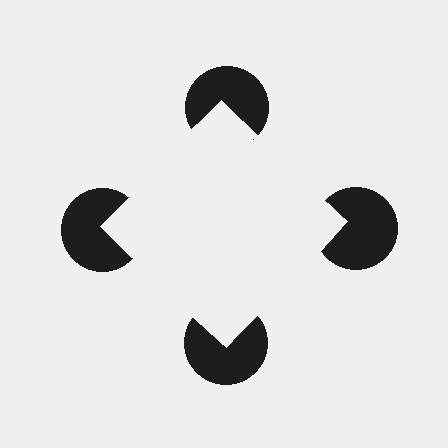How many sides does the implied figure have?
4 sides.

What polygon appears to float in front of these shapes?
An illusory square — its edges are inferred from the aligned wedge cuts in the pac-man discs, not physically drawn.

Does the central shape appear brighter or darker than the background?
It typically appears slightly brighter than the background, even though no actual brightness change is drawn.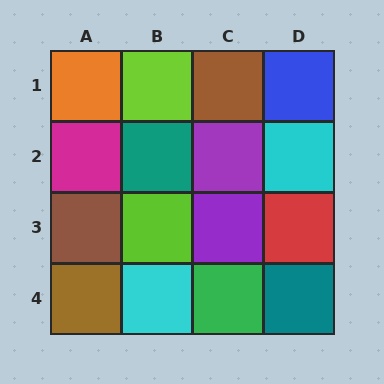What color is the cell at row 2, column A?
Magenta.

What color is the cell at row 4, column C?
Green.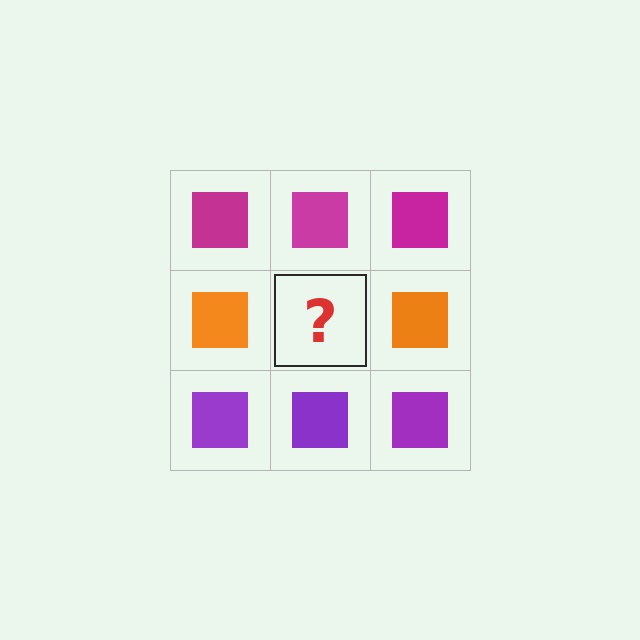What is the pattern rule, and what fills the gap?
The rule is that each row has a consistent color. The gap should be filled with an orange square.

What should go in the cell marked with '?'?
The missing cell should contain an orange square.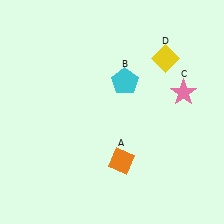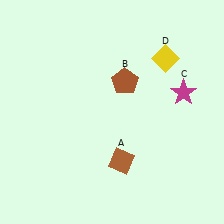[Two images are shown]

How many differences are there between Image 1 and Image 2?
There are 3 differences between the two images.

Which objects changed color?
A changed from orange to brown. B changed from cyan to brown. C changed from pink to magenta.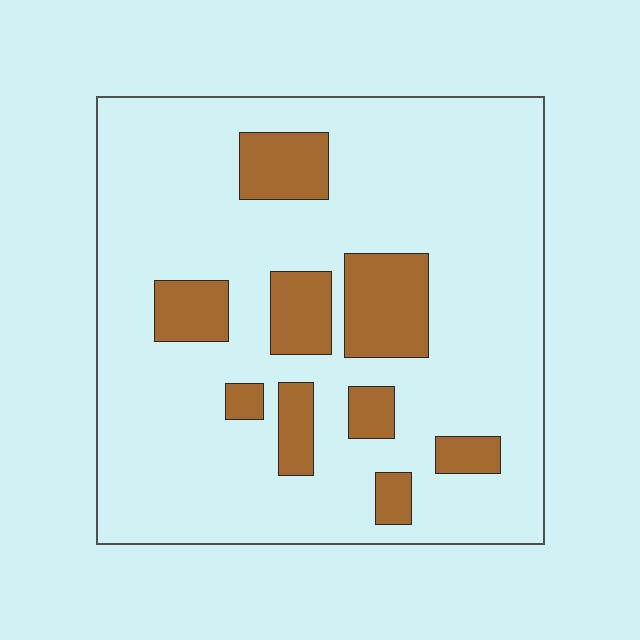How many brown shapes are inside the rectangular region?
9.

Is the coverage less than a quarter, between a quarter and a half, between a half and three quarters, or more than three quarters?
Less than a quarter.